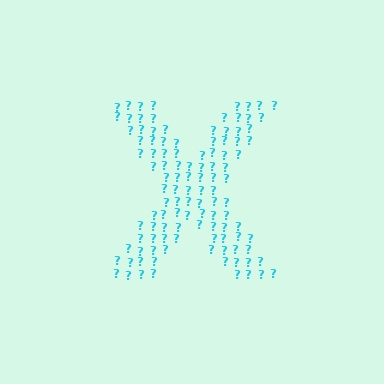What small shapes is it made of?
It is made of small question marks.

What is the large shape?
The large shape is the letter X.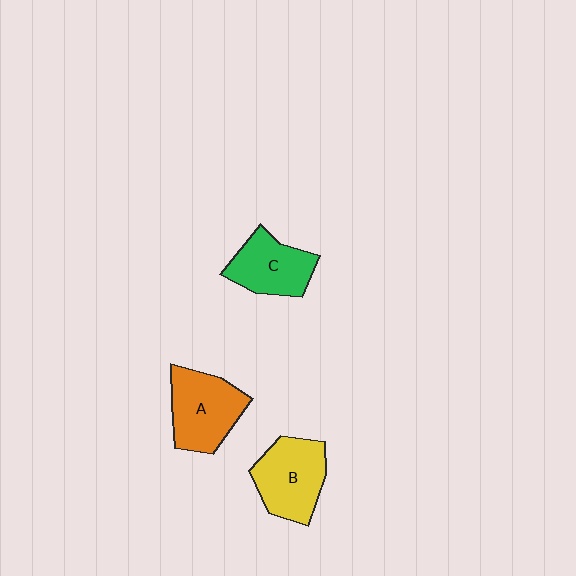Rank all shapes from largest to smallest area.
From largest to smallest: A (orange), B (yellow), C (green).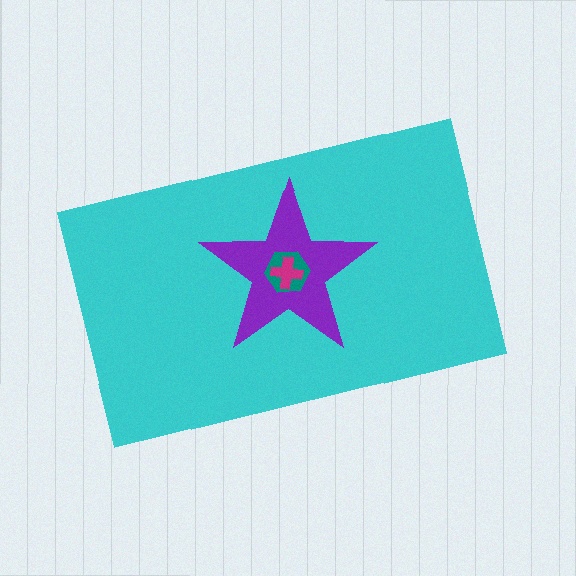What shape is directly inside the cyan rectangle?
The purple star.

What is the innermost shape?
The magenta cross.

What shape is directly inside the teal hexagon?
The magenta cross.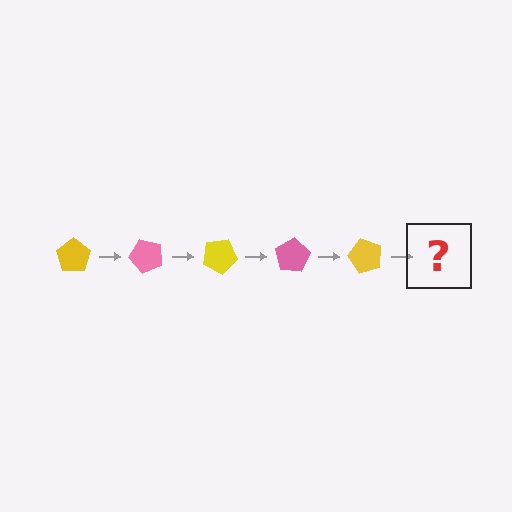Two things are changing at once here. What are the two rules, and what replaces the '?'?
The two rules are that it rotates 50 degrees each step and the color cycles through yellow and pink. The '?' should be a pink pentagon, rotated 250 degrees from the start.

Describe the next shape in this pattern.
It should be a pink pentagon, rotated 250 degrees from the start.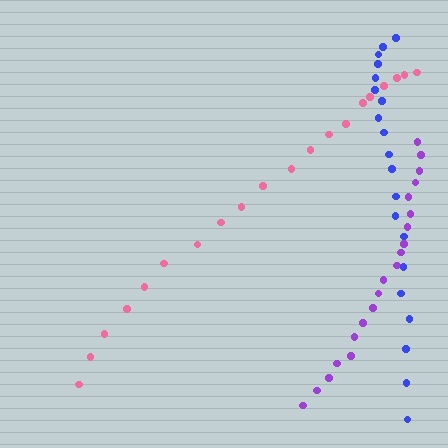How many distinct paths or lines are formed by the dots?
There are 3 distinct paths.